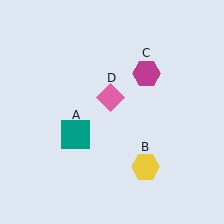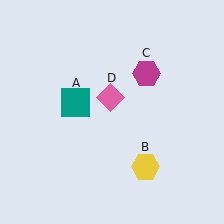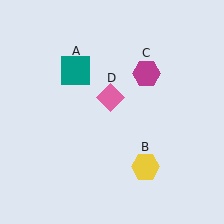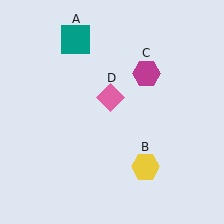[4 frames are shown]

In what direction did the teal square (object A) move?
The teal square (object A) moved up.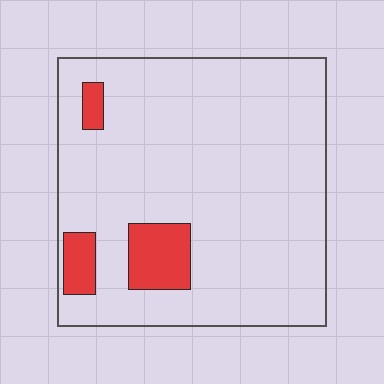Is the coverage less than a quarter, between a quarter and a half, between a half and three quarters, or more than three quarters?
Less than a quarter.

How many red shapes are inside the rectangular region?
3.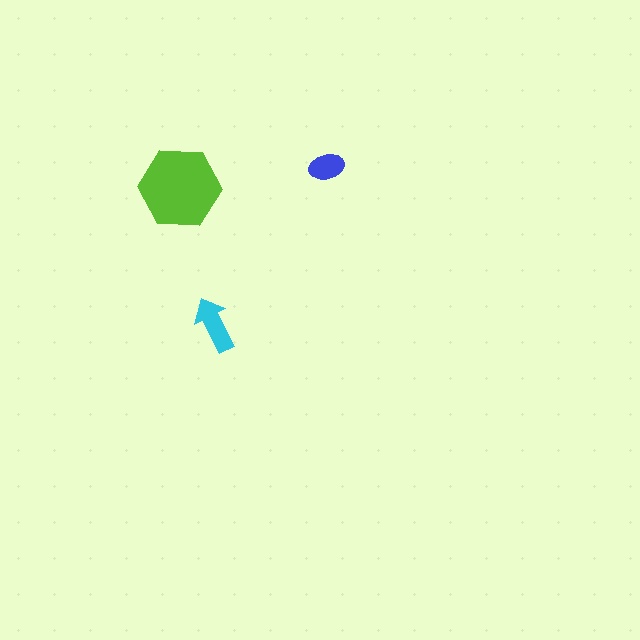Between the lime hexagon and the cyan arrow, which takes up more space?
The lime hexagon.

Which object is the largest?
The lime hexagon.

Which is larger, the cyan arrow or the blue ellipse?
The cyan arrow.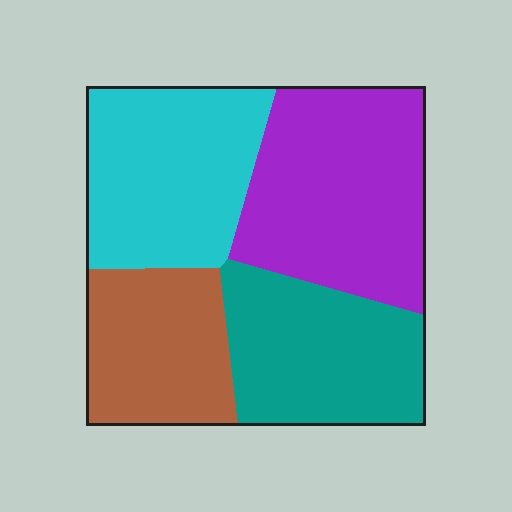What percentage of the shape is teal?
Teal takes up about one quarter (1/4) of the shape.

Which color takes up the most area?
Purple, at roughly 30%.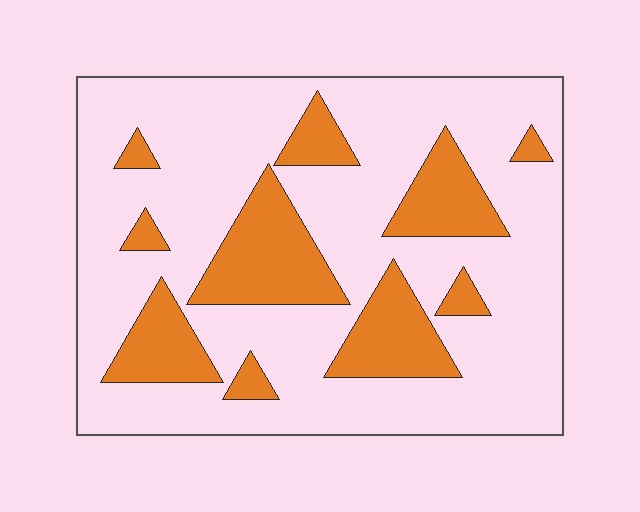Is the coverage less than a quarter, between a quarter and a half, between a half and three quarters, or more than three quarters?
Less than a quarter.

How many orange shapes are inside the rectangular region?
10.